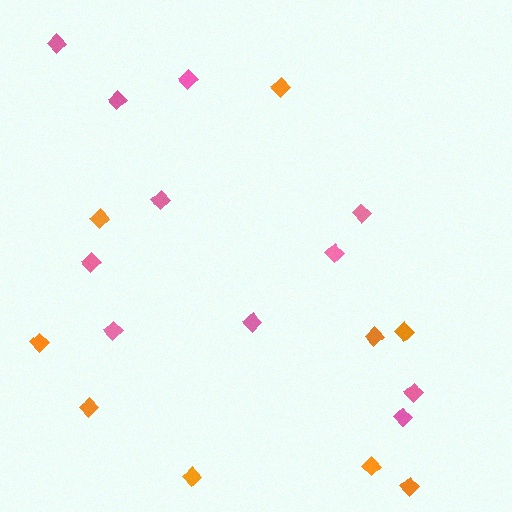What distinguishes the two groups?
There are 2 groups: one group of orange diamonds (9) and one group of pink diamonds (11).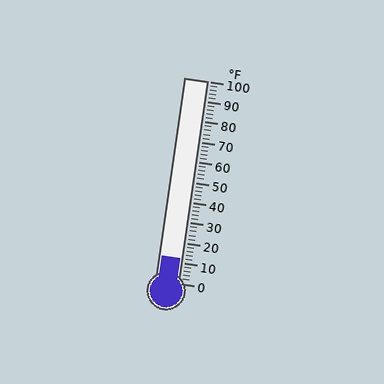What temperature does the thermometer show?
The thermometer shows approximately 12°F.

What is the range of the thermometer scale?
The thermometer scale ranges from 0°F to 100°F.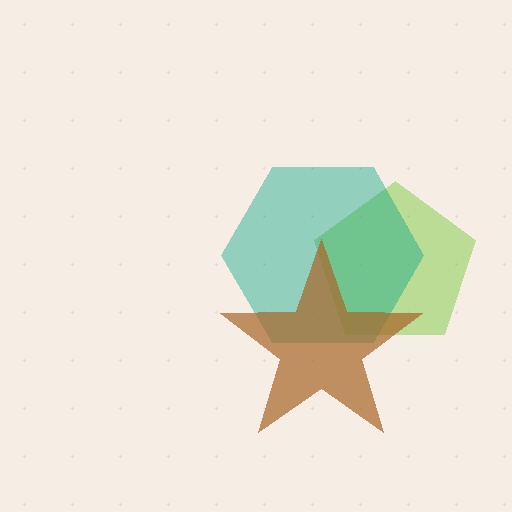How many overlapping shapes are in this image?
There are 3 overlapping shapes in the image.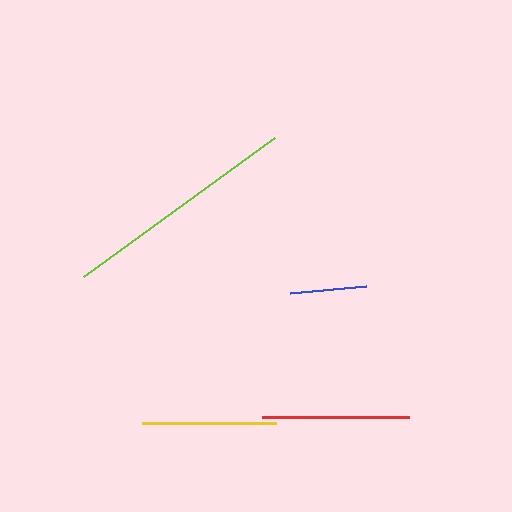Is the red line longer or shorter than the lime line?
The lime line is longer than the red line.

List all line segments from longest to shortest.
From longest to shortest: lime, red, yellow, blue.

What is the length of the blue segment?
The blue segment is approximately 77 pixels long.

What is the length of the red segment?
The red segment is approximately 147 pixels long.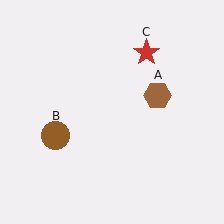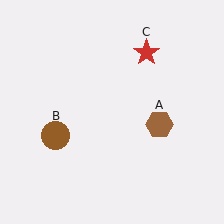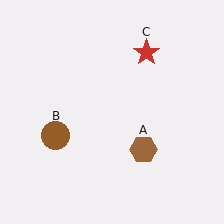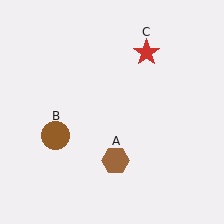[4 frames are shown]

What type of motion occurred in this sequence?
The brown hexagon (object A) rotated clockwise around the center of the scene.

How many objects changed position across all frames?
1 object changed position: brown hexagon (object A).